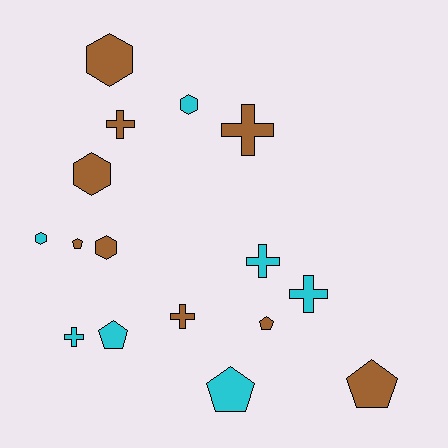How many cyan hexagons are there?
There are 2 cyan hexagons.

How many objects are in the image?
There are 16 objects.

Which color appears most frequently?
Brown, with 9 objects.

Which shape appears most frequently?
Cross, with 6 objects.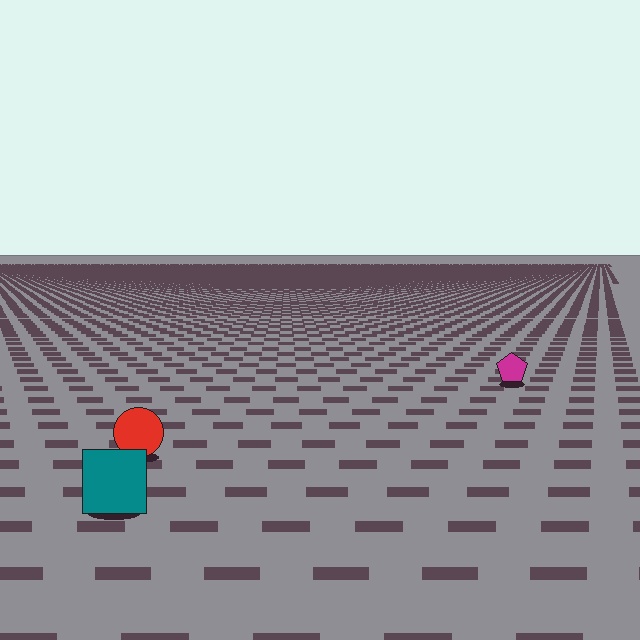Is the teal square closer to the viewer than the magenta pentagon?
Yes. The teal square is closer — you can tell from the texture gradient: the ground texture is coarser near it.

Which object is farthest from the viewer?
The magenta pentagon is farthest from the viewer. It appears smaller and the ground texture around it is denser.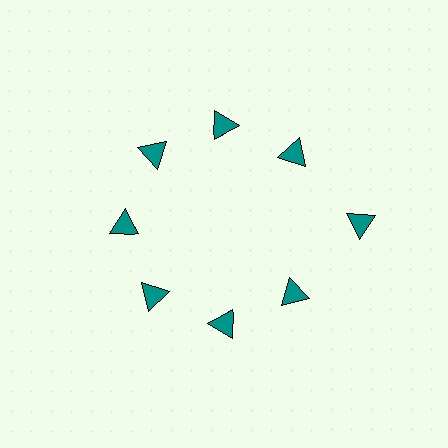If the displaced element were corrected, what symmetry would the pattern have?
It would have 8-fold rotational symmetry — the pattern would map onto itself every 45 degrees.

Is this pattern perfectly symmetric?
No. The 8 teal triangles are arranged in a ring, but one element near the 3 o'clock position is pushed outward from the center, breaking the 8-fold rotational symmetry.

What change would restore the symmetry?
The symmetry would be restored by moving it inward, back onto the ring so that all 8 triangles sit at equal angles and equal distance from the center.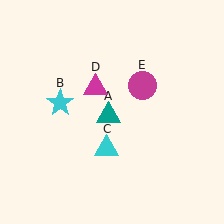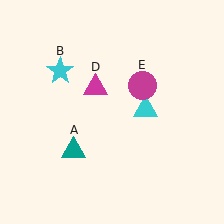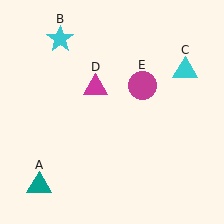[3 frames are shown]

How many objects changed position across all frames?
3 objects changed position: teal triangle (object A), cyan star (object B), cyan triangle (object C).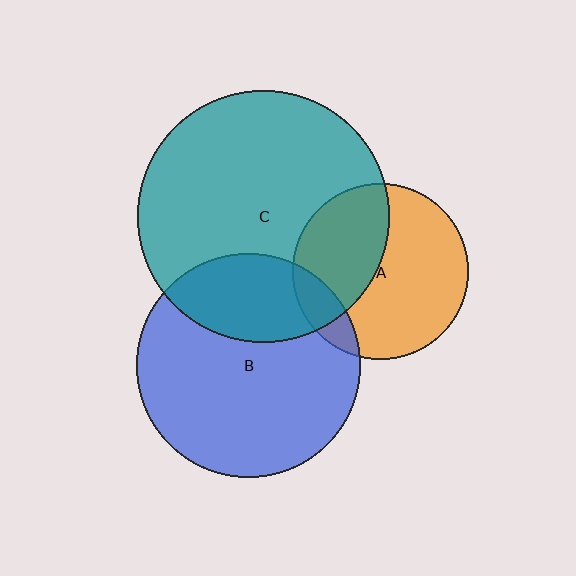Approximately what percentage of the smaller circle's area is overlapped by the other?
Approximately 10%.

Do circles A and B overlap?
Yes.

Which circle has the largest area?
Circle C (teal).